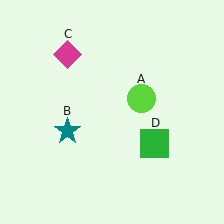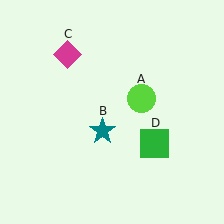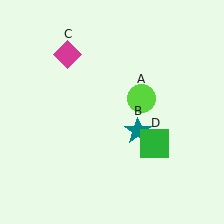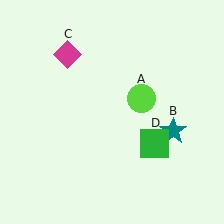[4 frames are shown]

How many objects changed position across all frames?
1 object changed position: teal star (object B).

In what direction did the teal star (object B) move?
The teal star (object B) moved right.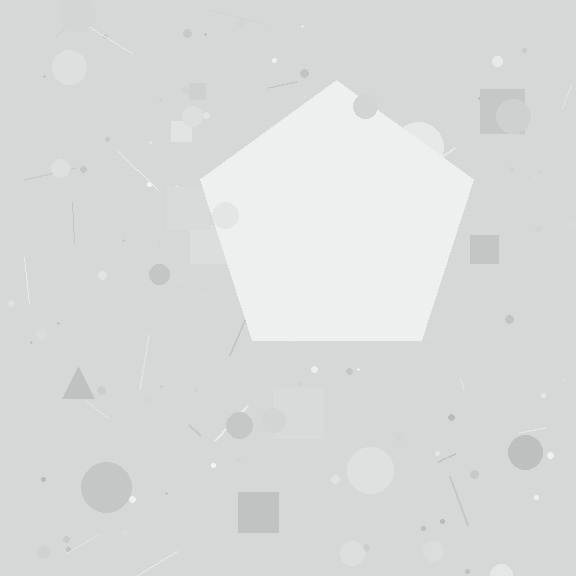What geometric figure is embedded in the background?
A pentagon is embedded in the background.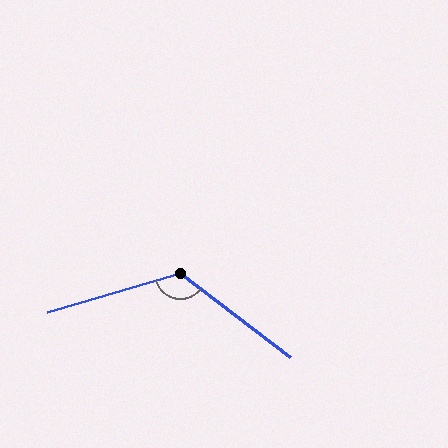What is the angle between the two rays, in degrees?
Approximately 126 degrees.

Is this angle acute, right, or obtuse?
It is obtuse.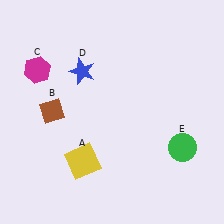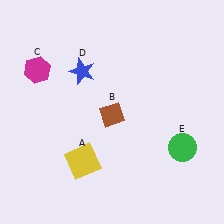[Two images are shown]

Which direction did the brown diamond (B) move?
The brown diamond (B) moved right.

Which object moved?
The brown diamond (B) moved right.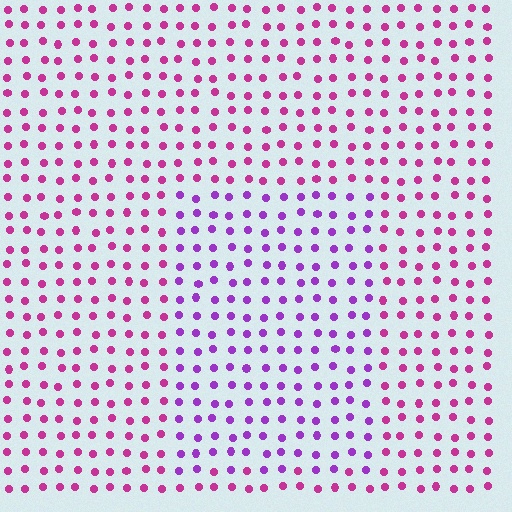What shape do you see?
I see a rectangle.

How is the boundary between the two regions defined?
The boundary is defined purely by a slight shift in hue (about 36 degrees). Spacing, size, and orientation are identical on both sides.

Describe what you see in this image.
The image is filled with small magenta elements in a uniform arrangement. A rectangle-shaped region is visible where the elements are tinted to a slightly different hue, forming a subtle color boundary.